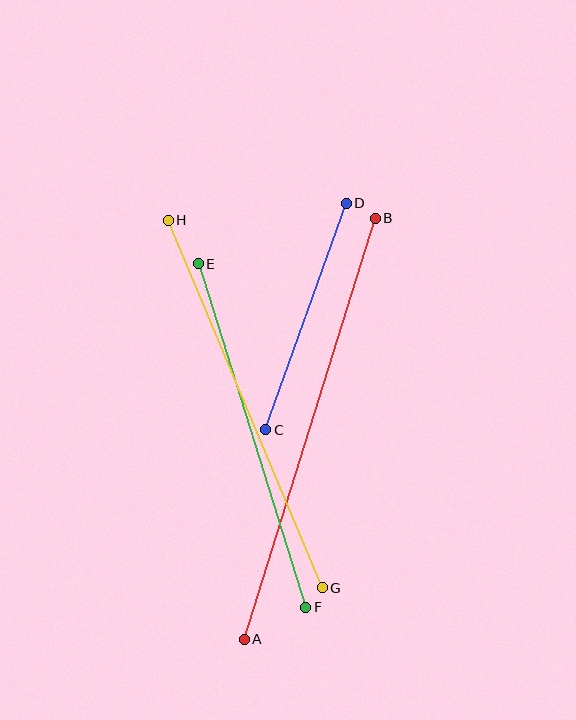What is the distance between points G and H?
The distance is approximately 399 pixels.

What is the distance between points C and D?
The distance is approximately 240 pixels.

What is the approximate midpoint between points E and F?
The midpoint is at approximately (252, 435) pixels.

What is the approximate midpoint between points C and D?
The midpoint is at approximately (306, 316) pixels.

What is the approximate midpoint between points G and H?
The midpoint is at approximately (245, 404) pixels.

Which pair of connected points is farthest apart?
Points A and B are farthest apart.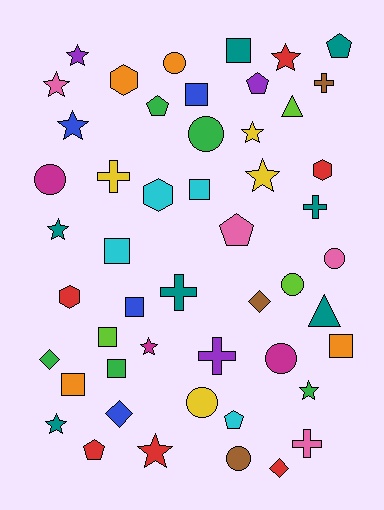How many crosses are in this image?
There are 6 crosses.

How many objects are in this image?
There are 50 objects.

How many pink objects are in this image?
There are 4 pink objects.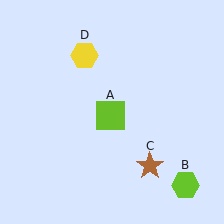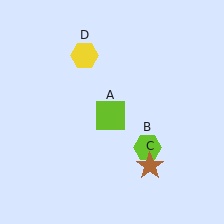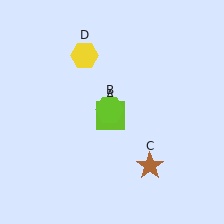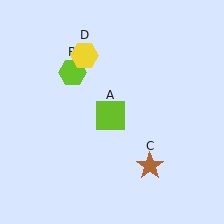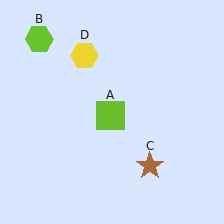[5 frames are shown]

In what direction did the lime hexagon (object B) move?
The lime hexagon (object B) moved up and to the left.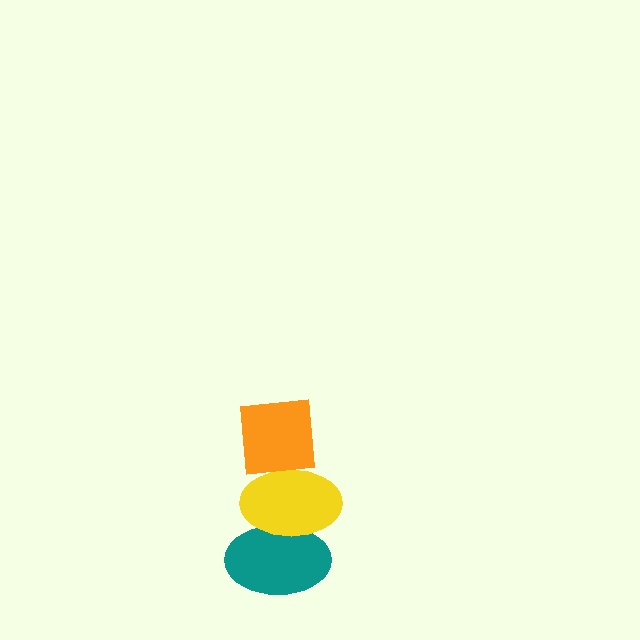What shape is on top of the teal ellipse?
The yellow ellipse is on top of the teal ellipse.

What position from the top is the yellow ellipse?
The yellow ellipse is 2nd from the top.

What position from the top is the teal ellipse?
The teal ellipse is 3rd from the top.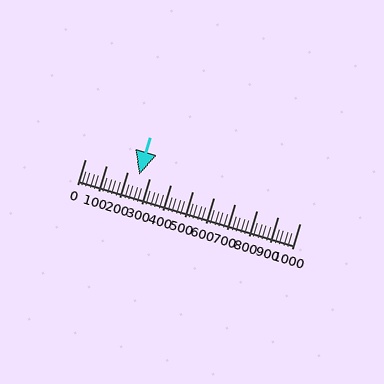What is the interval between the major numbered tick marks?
The major tick marks are spaced 100 units apart.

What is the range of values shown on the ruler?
The ruler shows values from 0 to 1000.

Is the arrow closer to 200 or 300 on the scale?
The arrow is closer to 300.